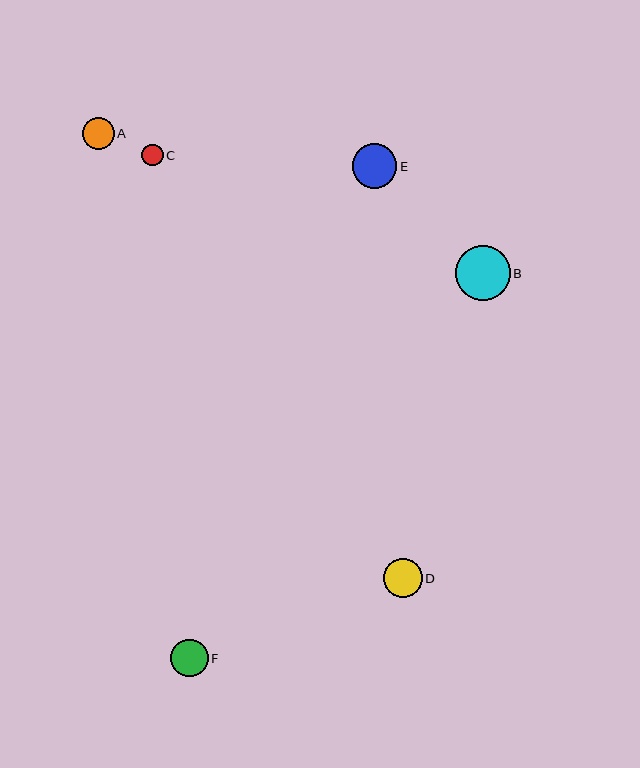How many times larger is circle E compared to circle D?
Circle E is approximately 1.1 times the size of circle D.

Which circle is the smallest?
Circle C is the smallest with a size of approximately 22 pixels.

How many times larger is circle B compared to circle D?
Circle B is approximately 1.4 times the size of circle D.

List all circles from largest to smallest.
From largest to smallest: B, E, D, F, A, C.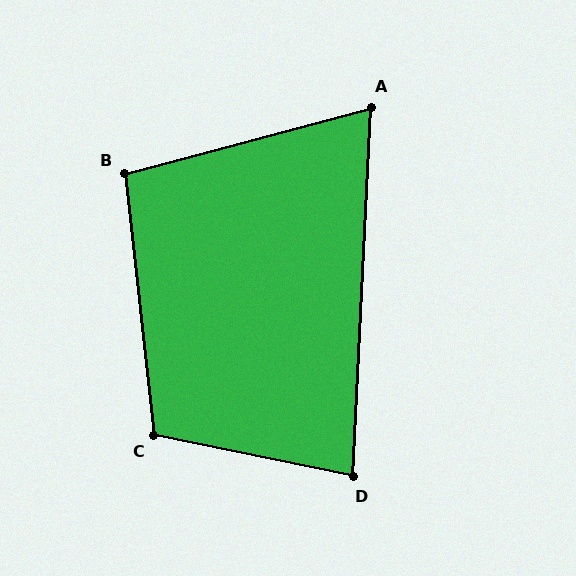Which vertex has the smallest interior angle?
A, at approximately 72 degrees.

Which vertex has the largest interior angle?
C, at approximately 108 degrees.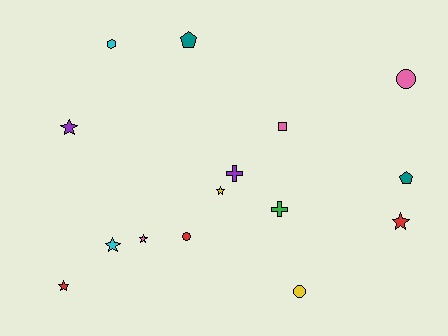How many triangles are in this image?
There are no triangles.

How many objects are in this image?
There are 15 objects.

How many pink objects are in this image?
There are 3 pink objects.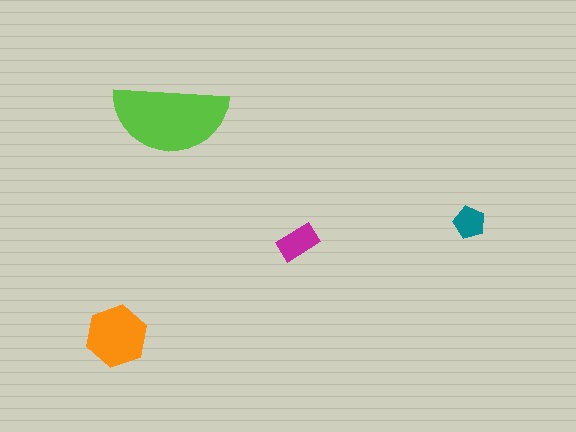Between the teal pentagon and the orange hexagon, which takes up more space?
The orange hexagon.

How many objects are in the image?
There are 4 objects in the image.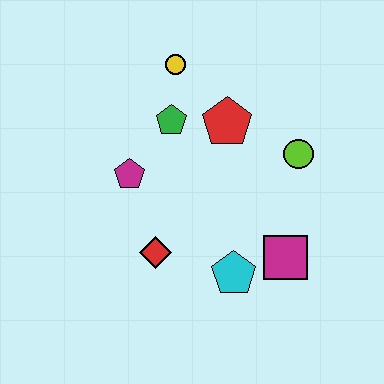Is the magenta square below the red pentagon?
Yes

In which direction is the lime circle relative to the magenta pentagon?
The lime circle is to the right of the magenta pentagon.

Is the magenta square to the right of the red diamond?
Yes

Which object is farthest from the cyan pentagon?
The yellow circle is farthest from the cyan pentagon.